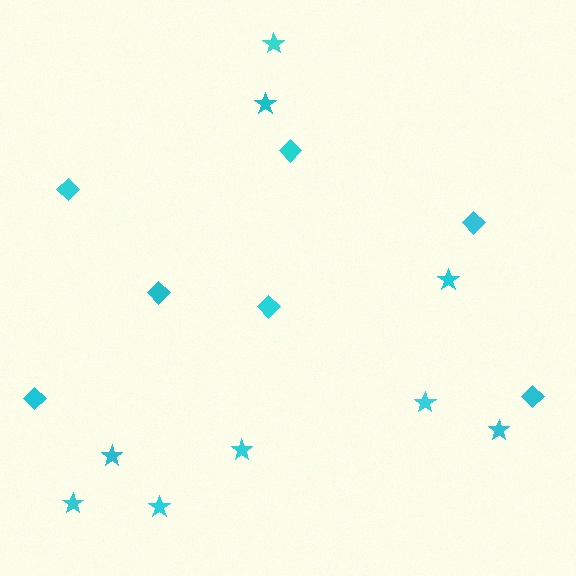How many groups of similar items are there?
There are 2 groups: one group of stars (9) and one group of diamonds (7).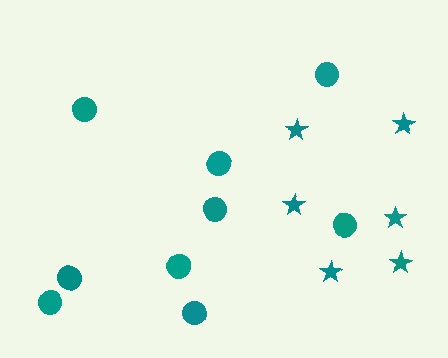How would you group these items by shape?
There are 2 groups: one group of stars (6) and one group of circles (9).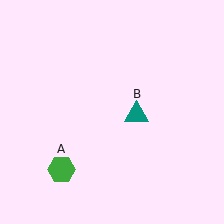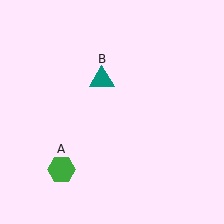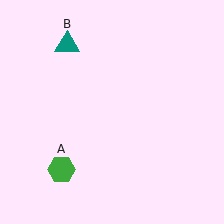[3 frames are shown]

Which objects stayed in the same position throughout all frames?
Green hexagon (object A) remained stationary.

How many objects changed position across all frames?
1 object changed position: teal triangle (object B).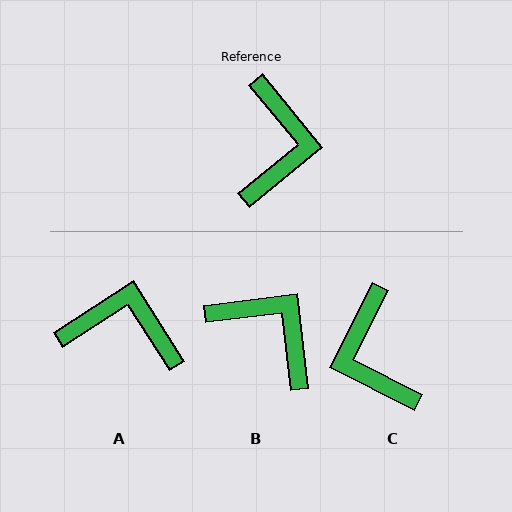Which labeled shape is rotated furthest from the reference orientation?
C, about 156 degrees away.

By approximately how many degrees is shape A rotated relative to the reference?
Approximately 83 degrees counter-clockwise.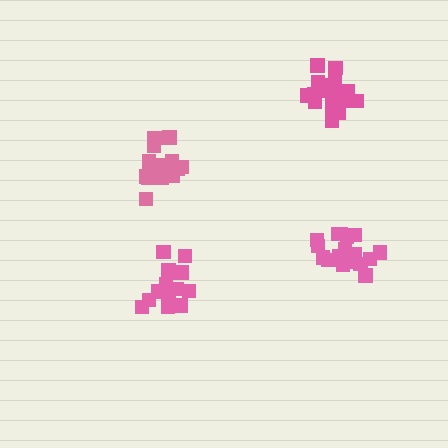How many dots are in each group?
Group 1: 15 dots, Group 2: 20 dots, Group 3: 18 dots, Group 4: 18 dots (71 total).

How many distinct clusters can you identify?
There are 4 distinct clusters.